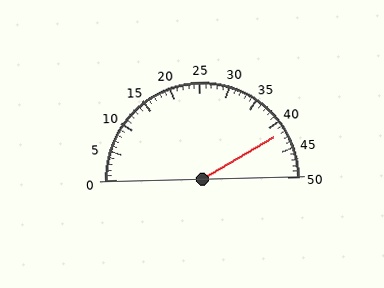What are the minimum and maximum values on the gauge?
The gauge ranges from 0 to 50.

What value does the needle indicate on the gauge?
The needle indicates approximately 42.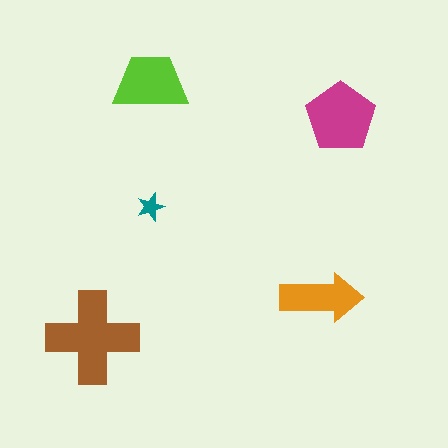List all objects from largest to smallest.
The brown cross, the magenta pentagon, the lime trapezoid, the orange arrow, the teal star.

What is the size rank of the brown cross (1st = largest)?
1st.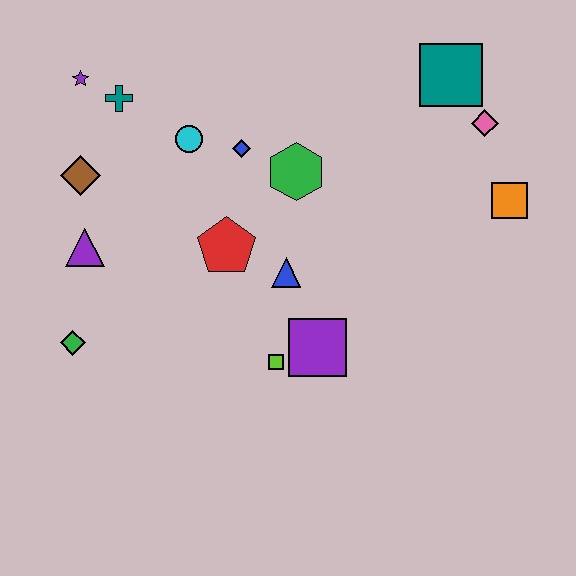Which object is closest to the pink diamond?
The teal square is closest to the pink diamond.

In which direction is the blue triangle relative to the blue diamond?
The blue triangle is below the blue diamond.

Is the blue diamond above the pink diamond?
No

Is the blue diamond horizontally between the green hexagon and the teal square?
No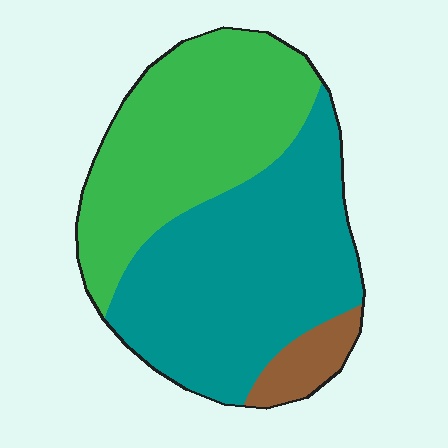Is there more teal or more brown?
Teal.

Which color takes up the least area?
Brown, at roughly 5%.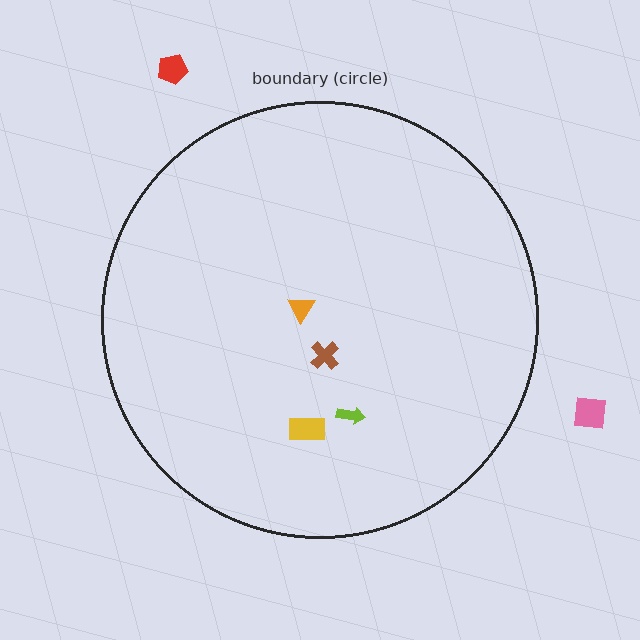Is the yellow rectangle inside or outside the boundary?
Inside.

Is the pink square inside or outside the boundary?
Outside.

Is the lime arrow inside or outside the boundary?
Inside.